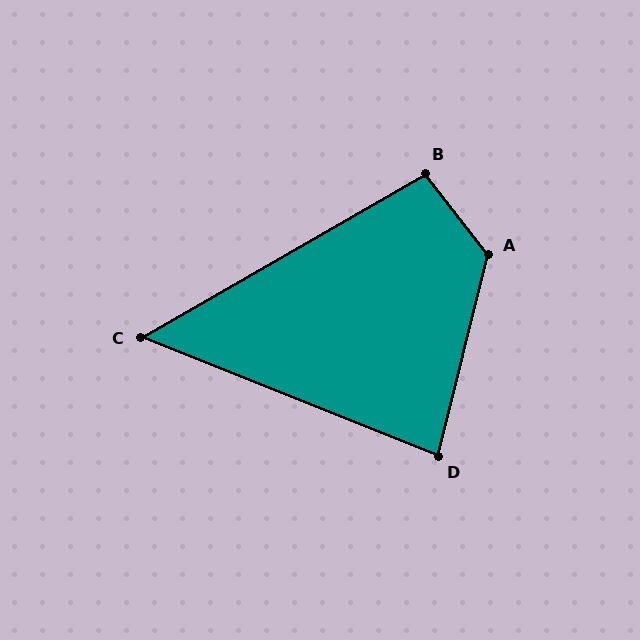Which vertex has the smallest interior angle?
C, at approximately 52 degrees.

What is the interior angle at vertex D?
Approximately 82 degrees (acute).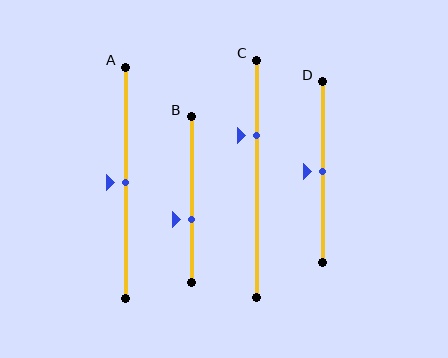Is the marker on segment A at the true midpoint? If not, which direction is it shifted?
Yes, the marker on segment A is at the true midpoint.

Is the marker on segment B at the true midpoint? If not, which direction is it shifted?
No, the marker on segment B is shifted downward by about 12% of the segment length.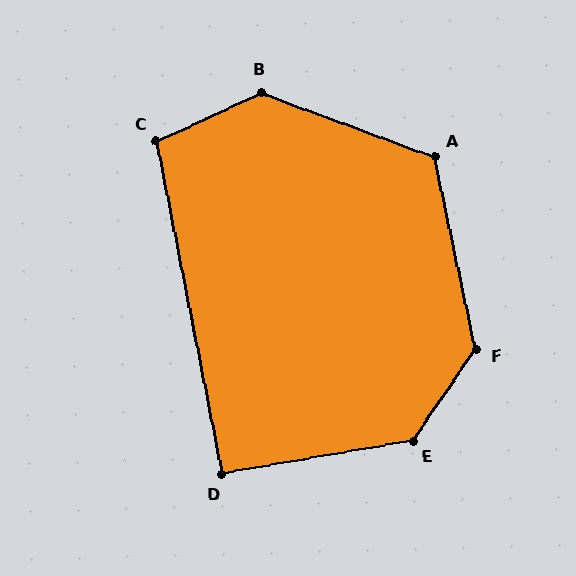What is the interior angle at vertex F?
Approximately 134 degrees (obtuse).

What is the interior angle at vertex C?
Approximately 104 degrees (obtuse).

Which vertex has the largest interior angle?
B, at approximately 135 degrees.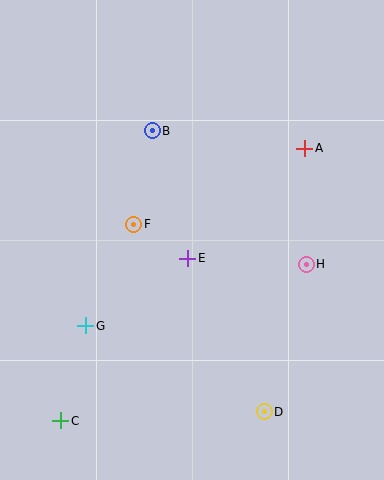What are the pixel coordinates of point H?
Point H is at (306, 264).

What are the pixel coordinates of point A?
Point A is at (305, 148).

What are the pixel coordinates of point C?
Point C is at (61, 421).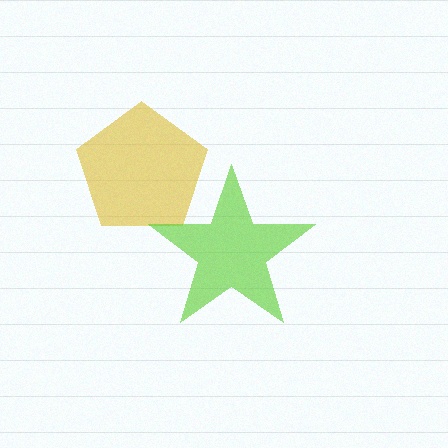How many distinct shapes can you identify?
There are 2 distinct shapes: a yellow pentagon, a lime star.